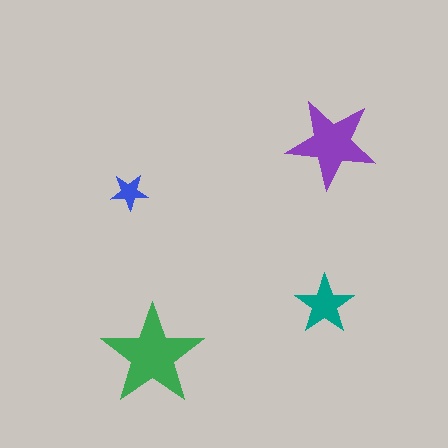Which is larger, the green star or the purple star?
The green one.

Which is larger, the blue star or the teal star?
The teal one.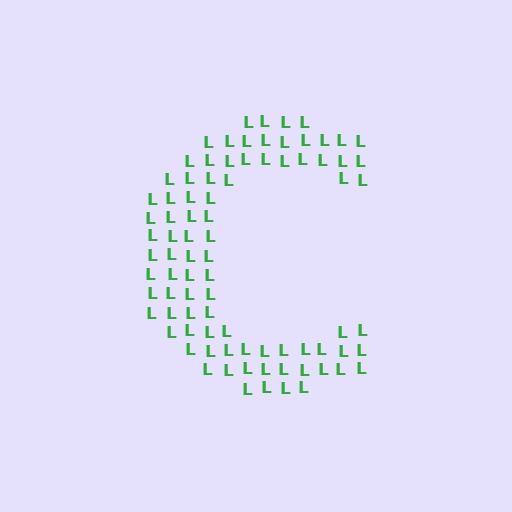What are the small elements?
The small elements are letter L's.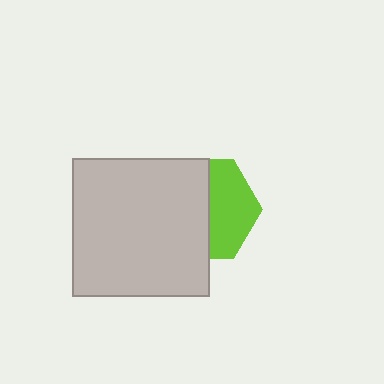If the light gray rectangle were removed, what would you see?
You would see the complete lime hexagon.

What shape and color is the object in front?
The object in front is a light gray rectangle.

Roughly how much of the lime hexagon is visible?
A small part of it is visible (roughly 45%).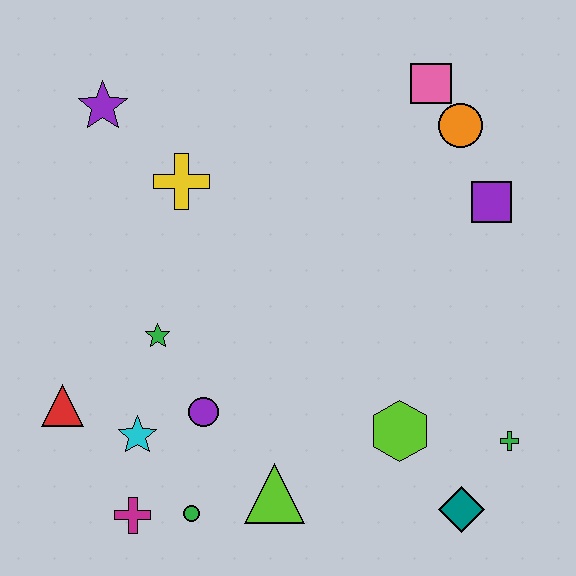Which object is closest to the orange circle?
The pink square is closest to the orange circle.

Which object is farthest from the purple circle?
The pink square is farthest from the purple circle.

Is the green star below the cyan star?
No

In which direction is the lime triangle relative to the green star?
The lime triangle is below the green star.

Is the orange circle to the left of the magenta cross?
No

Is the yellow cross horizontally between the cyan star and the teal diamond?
Yes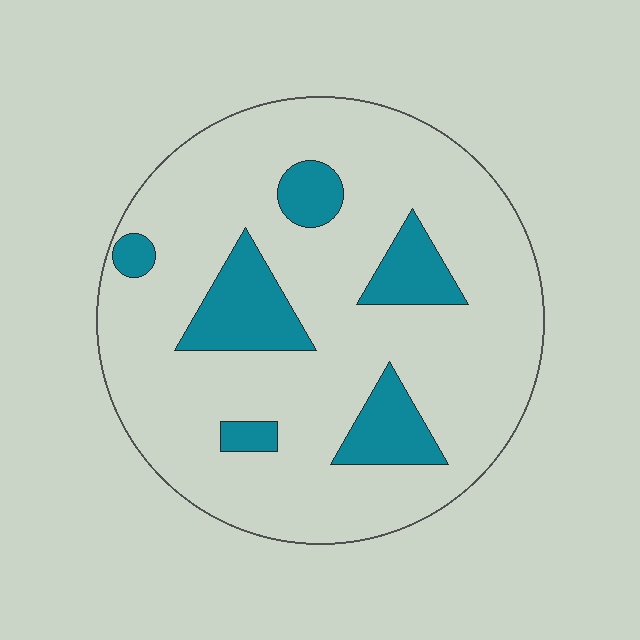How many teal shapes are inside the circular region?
6.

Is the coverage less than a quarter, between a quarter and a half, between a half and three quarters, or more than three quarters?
Less than a quarter.